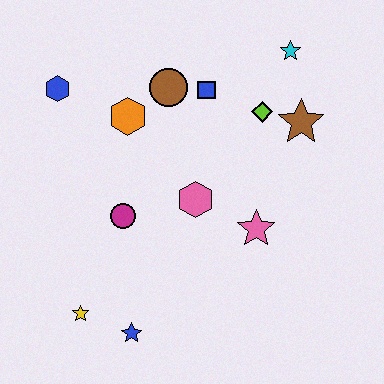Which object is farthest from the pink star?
The blue hexagon is farthest from the pink star.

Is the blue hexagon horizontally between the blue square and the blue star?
No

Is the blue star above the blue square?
No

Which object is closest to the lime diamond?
The brown star is closest to the lime diamond.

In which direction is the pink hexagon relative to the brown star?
The pink hexagon is to the left of the brown star.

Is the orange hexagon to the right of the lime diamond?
No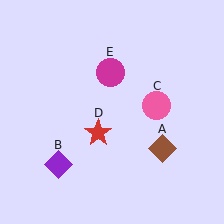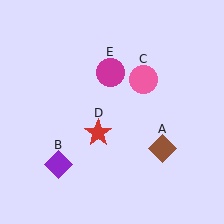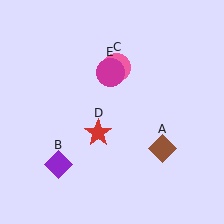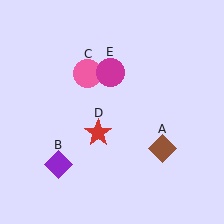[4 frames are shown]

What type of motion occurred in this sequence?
The pink circle (object C) rotated counterclockwise around the center of the scene.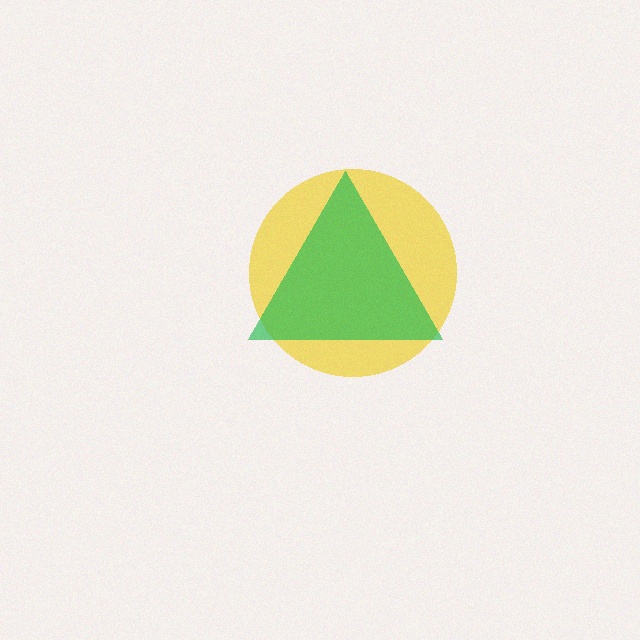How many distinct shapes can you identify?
There are 2 distinct shapes: a yellow circle, a green triangle.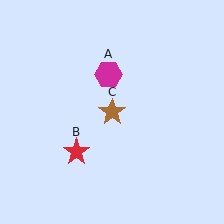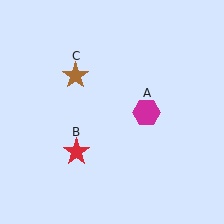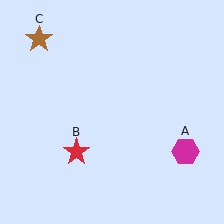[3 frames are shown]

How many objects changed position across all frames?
2 objects changed position: magenta hexagon (object A), brown star (object C).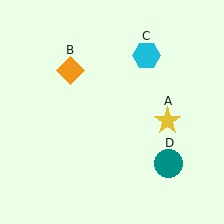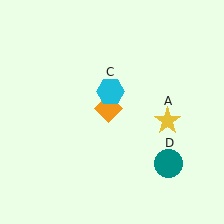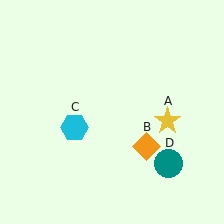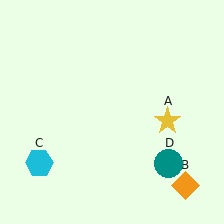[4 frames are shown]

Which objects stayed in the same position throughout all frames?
Yellow star (object A) and teal circle (object D) remained stationary.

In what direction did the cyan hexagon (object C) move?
The cyan hexagon (object C) moved down and to the left.